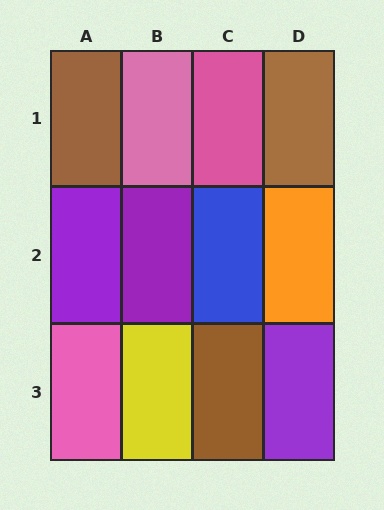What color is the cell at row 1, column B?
Pink.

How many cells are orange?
1 cell is orange.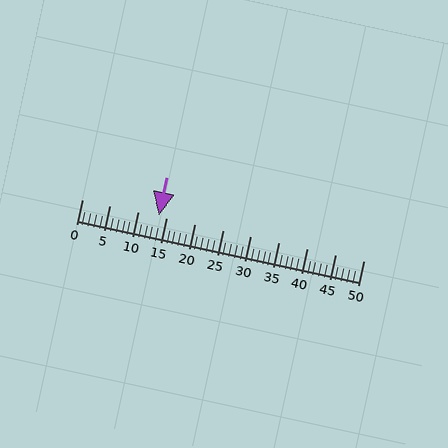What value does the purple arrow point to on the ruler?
The purple arrow points to approximately 14.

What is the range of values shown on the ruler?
The ruler shows values from 0 to 50.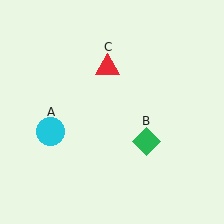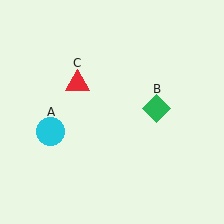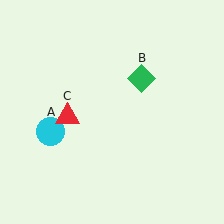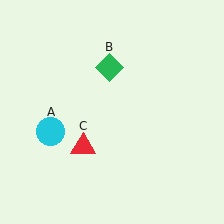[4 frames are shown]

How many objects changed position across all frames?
2 objects changed position: green diamond (object B), red triangle (object C).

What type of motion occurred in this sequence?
The green diamond (object B), red triangle (object C) rotated counterclockwise around the center of the scene.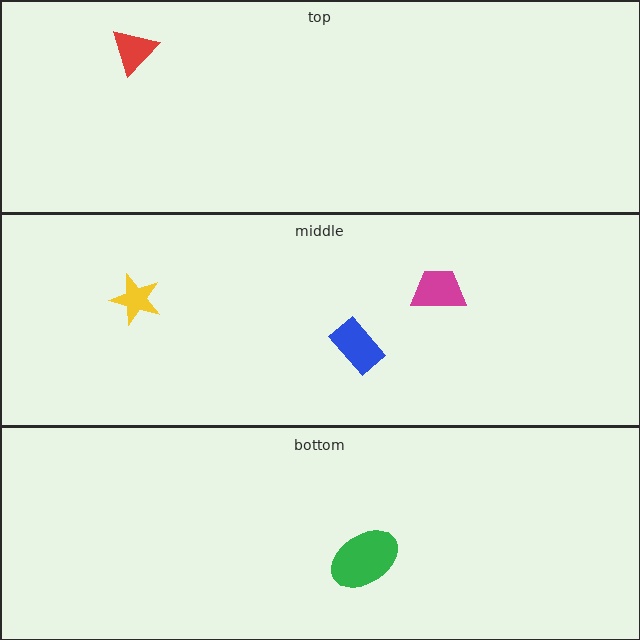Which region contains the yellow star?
The middle region.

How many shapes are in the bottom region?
1.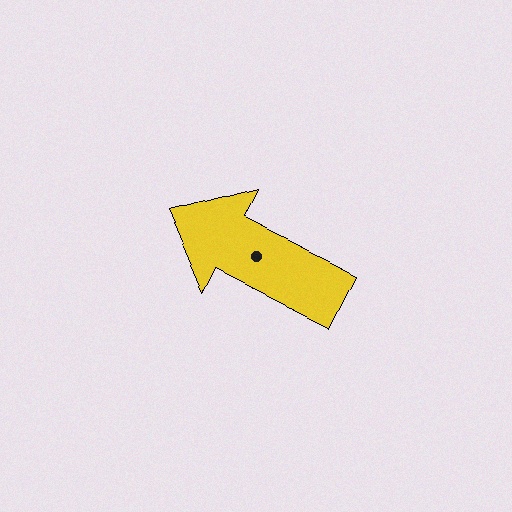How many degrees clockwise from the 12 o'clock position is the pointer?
Approximately 296 degrees.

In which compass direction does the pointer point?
Northwest.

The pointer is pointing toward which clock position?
Roughly 10 o'clock.